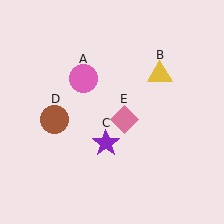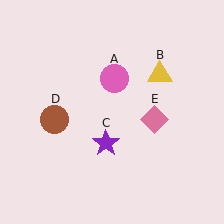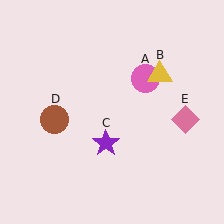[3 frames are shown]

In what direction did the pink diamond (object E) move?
The pink diamond (object E) moved right.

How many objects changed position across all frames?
2 objects changed position: pink circle (object A), pink diamond (object E).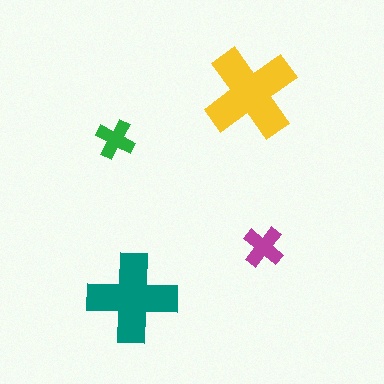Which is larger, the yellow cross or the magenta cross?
The yellow one.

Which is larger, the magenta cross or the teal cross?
The teal one.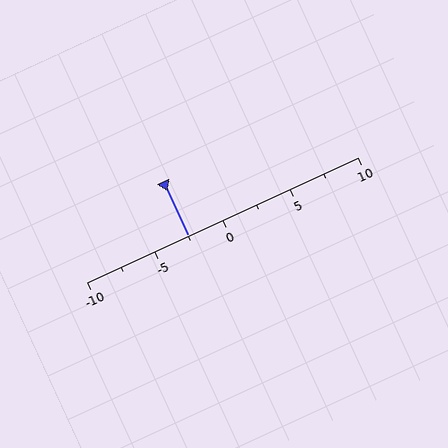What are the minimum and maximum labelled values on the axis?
The axis runs from -10 to 10.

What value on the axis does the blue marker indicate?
The marker indicates approximately -2.5.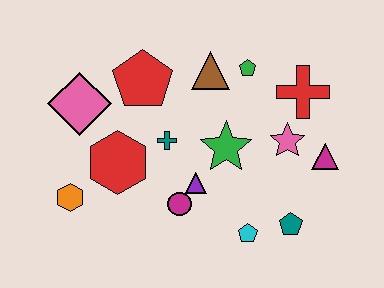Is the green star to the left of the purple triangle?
No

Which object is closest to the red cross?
The pink star is closest to the red cross.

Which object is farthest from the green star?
The orange hexagon is farthest from the green star.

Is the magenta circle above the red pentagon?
No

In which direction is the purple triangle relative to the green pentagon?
The purple triangle is below the green pentagon.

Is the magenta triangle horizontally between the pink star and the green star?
No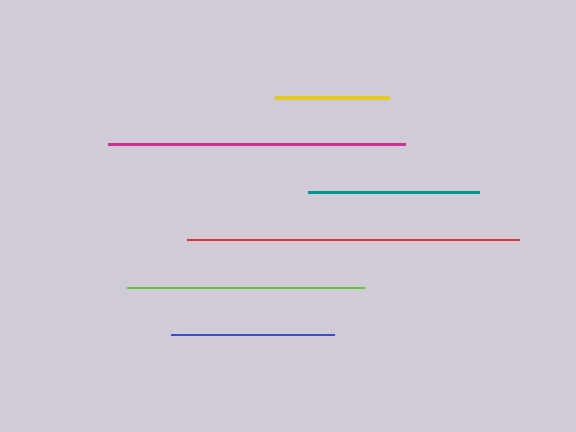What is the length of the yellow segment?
The yellow segment is approximately 113 pixels long.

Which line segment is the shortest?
The yellow line is the shortest at approximately 113 pixels.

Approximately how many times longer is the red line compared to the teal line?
The red line is approximately 1.9 times the length of the teal line.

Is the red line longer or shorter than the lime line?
The red line is longer than the lime line.